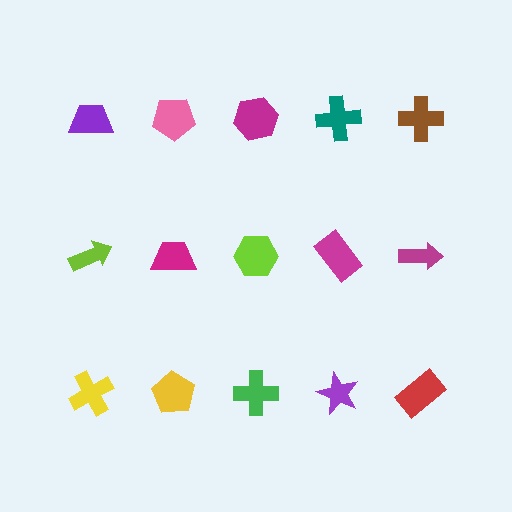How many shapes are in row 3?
5 shapes.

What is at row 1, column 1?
A purple trapezoid.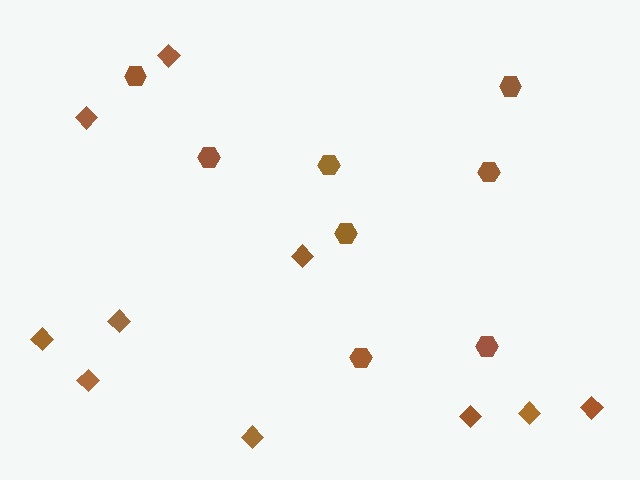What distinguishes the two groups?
There are 2 groups: one group of diamonds (10) and one group of hexagons (8).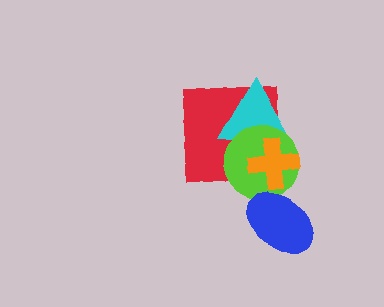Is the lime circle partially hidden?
Yes, it is partially covered by another shape.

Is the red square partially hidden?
Yes, it is partially covered by another shape.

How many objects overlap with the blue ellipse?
1 object overlaps with the blue ellipse.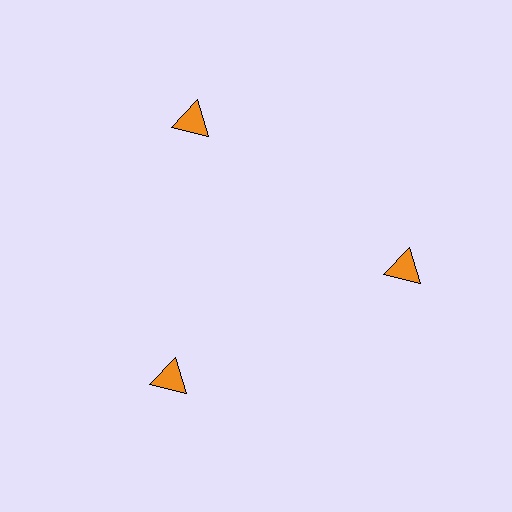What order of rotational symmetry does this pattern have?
This pattern has 3-fold rotational symmetry.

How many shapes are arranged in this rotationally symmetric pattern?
There are 3 shapes, arranged in 3 groups of 1.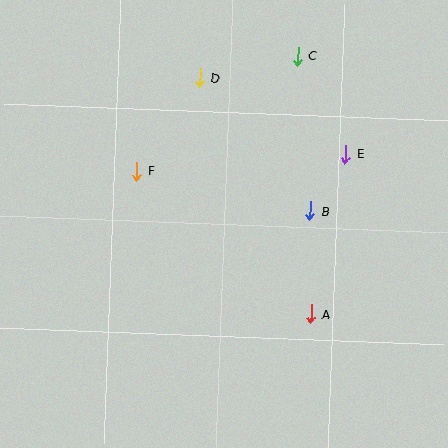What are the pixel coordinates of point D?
Point D is at (200, 78).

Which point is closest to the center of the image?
Point B at (310, 211) is closest to the center.